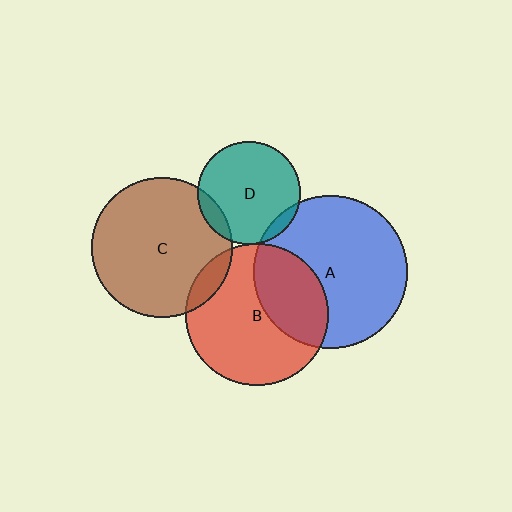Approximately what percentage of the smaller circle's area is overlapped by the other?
Approximately 5%.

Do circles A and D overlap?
Yes.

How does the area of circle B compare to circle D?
Approximately 1.9 times.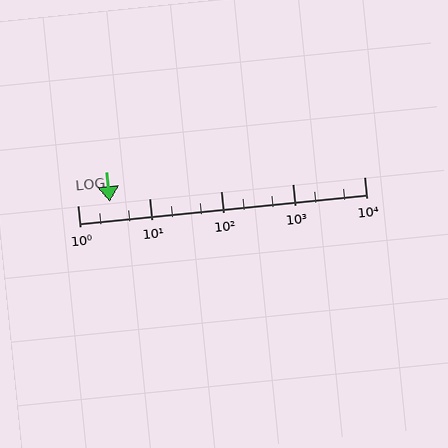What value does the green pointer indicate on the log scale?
The pointer indicates approximately 2.8.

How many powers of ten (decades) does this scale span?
The scale spans 4 decades, from 1 to 10000.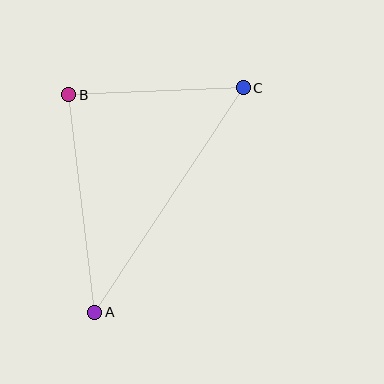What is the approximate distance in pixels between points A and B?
The distance between A and B is approximately 219 pixels.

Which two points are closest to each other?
Points B and C are closest to each other.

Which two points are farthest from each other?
Points A and C are farthest from each other.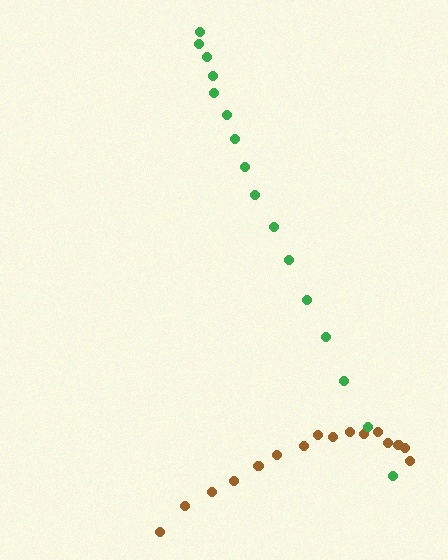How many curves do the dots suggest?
There are 2 distinct paths.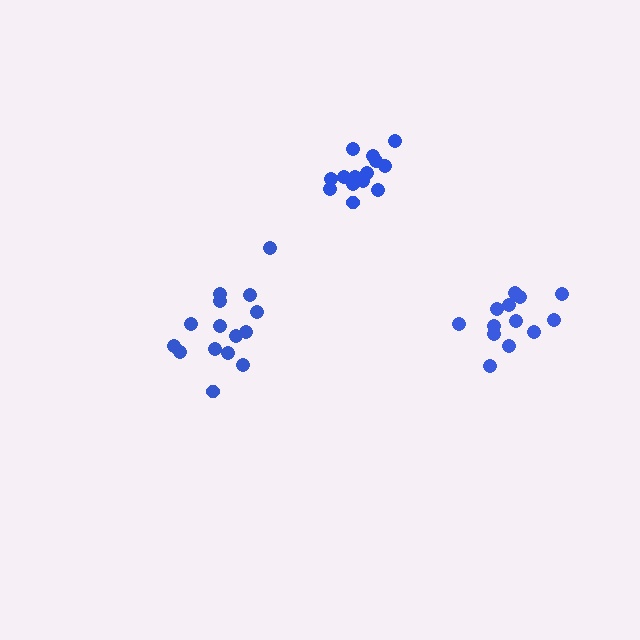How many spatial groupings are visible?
There are 3 spatial groupings.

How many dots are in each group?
Group 1: 14 dots, Group 2: 15 dots, Group 3: 13 dots (42 total).